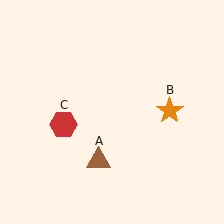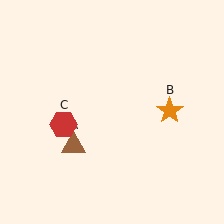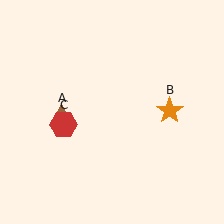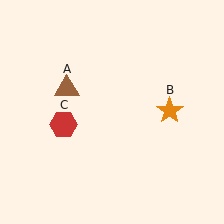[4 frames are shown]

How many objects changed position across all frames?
1 object changed position: brown triangle (object A).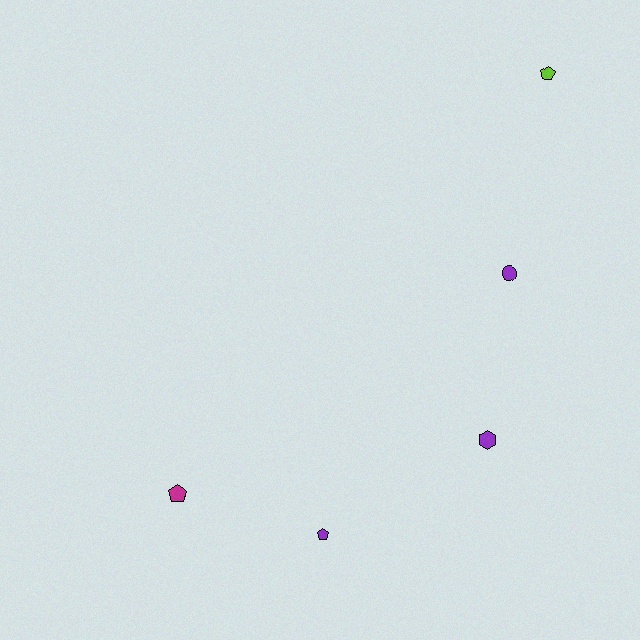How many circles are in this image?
There is 1 circle.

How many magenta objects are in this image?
There is 1 magenta object.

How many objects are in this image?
There are 5 objects.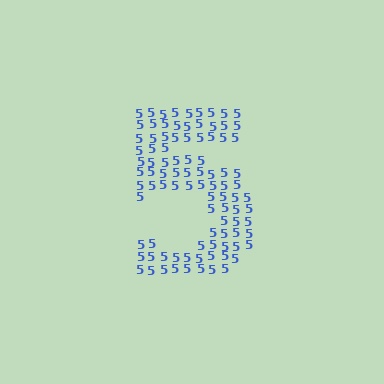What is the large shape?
The large shape is the digit 5.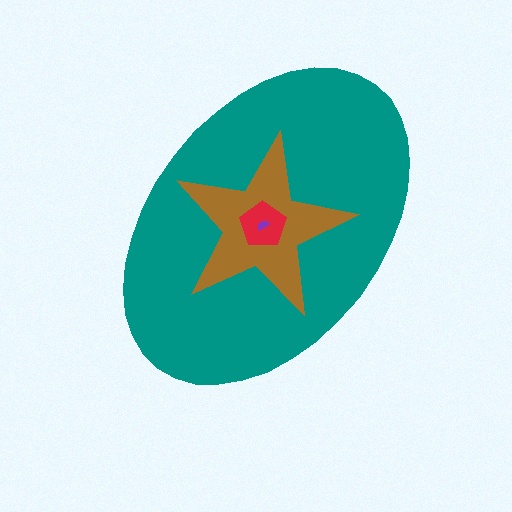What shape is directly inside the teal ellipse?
The brown star.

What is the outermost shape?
The teal ellipse.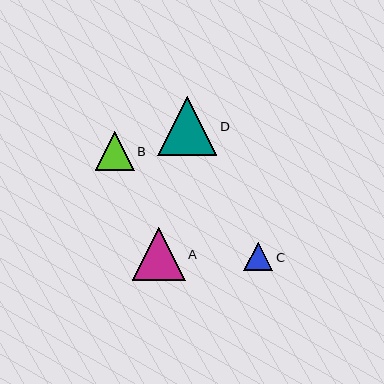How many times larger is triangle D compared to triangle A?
Triangle D is approximately 1.1 times the size of triangle A.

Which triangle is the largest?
Triangle D is the largest with a size of approximately 59 pixels.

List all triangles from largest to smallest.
From largest to smallest: D, A, B, C.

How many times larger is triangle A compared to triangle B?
Triangle A is approximately 1.4 times the size of triangle B.